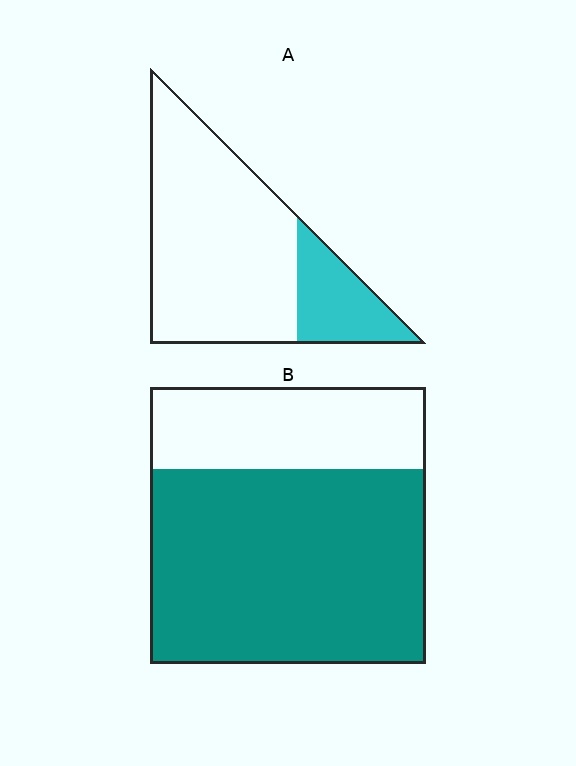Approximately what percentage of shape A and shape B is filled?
A is approximately 20% and B is approximately 70%.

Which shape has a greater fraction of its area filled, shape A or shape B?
Shape B.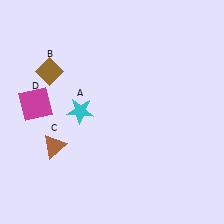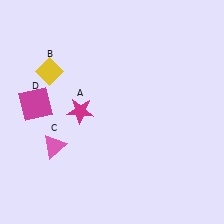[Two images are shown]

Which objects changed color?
A changed from cyan to magenta. B changed from brown to yellow. C changed from brown to pink.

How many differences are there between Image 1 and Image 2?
There are 3 differences between the two images.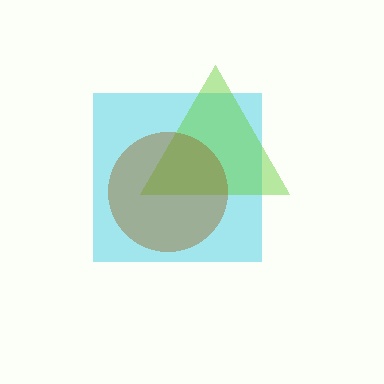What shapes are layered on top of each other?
The layered shapes are: a cyan square, a lime triangle, a brown circle.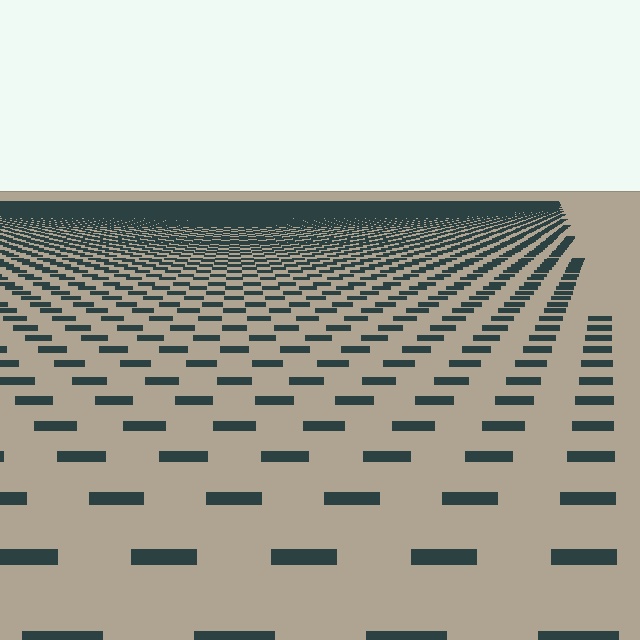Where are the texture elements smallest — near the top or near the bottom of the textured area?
Near the top.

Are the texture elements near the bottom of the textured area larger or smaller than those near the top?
Larger. Near the bottom, elements are closer to the viewer and appear at a bigger on-screen size.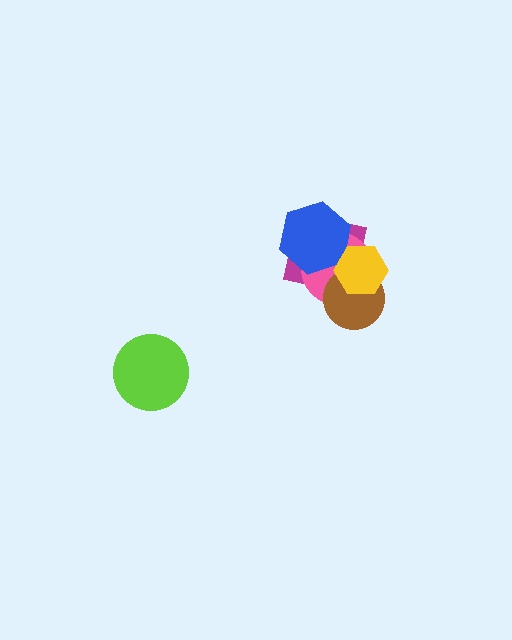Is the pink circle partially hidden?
Yes, it is partially covered by another shape.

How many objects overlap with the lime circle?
0 objects overlap with the lime circle.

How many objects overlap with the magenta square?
4 objects overlap with the magenta square.